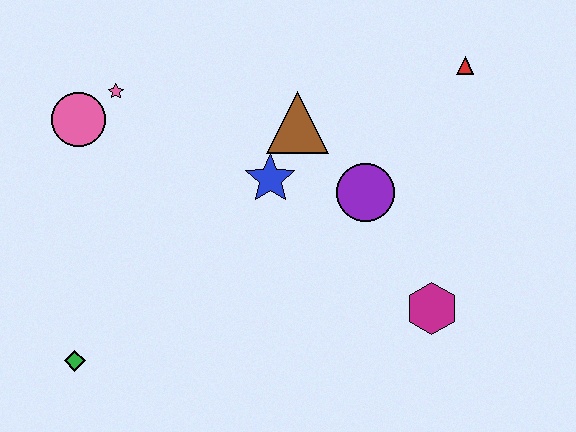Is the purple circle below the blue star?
Yes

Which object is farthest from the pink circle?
The magenta hexagon is farthest from the pink circle.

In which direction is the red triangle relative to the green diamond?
The red triangle is to the right of the green diamond.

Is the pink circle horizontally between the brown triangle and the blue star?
No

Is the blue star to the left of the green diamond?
No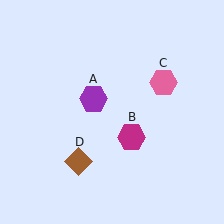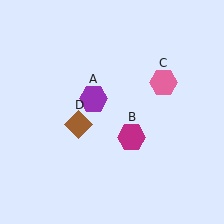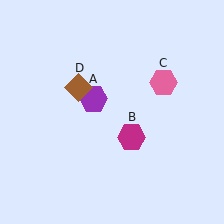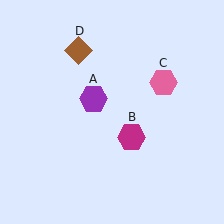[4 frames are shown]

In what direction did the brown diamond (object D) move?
The brown diamond (object D) moved up.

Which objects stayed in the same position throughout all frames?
Purple hexagon (object A) and magenta hexagon (object B) and pink hexagon (object C) remained stationary.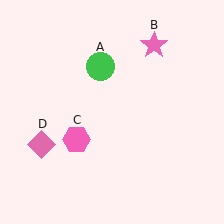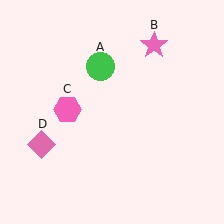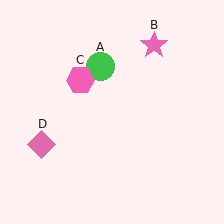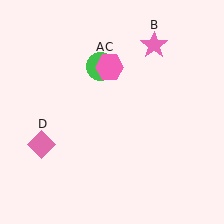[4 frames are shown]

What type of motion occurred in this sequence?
The pink hexagon (object C) rotated clockwise around the center of the scene.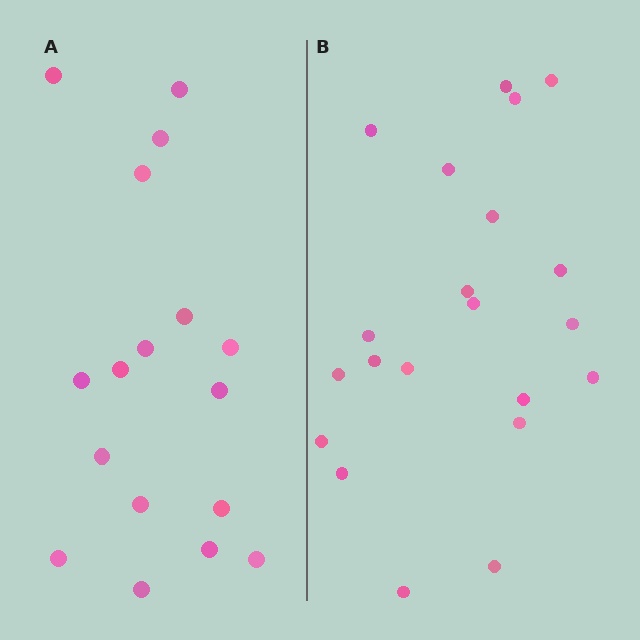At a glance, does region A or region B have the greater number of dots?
Region B (the right region) has more dots.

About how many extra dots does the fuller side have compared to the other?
Region B has about 4 more dots than region A.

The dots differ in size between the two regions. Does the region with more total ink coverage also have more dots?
No. Region A has more total ink coverage because its dots are larger, but region B actually contains more individual dots. Total area can be misleading — the number of items is what matters here.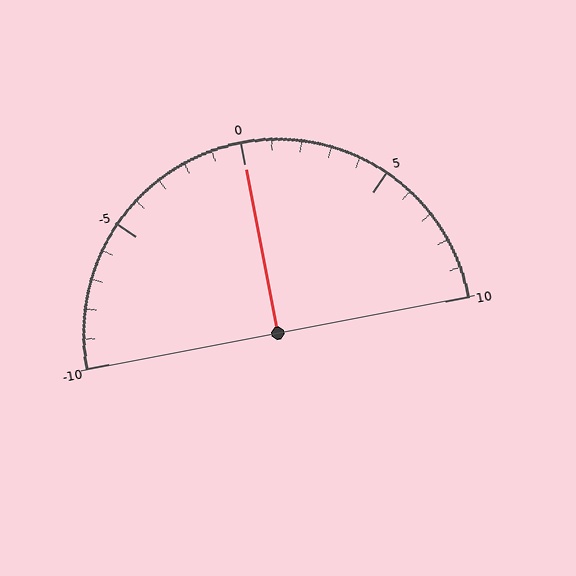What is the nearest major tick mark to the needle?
The nearest major tick mark is 0.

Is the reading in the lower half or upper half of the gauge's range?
The reading is in the upper half of the range (-10 to 10).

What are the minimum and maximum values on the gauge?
The gauge ranges from -10 to 10.